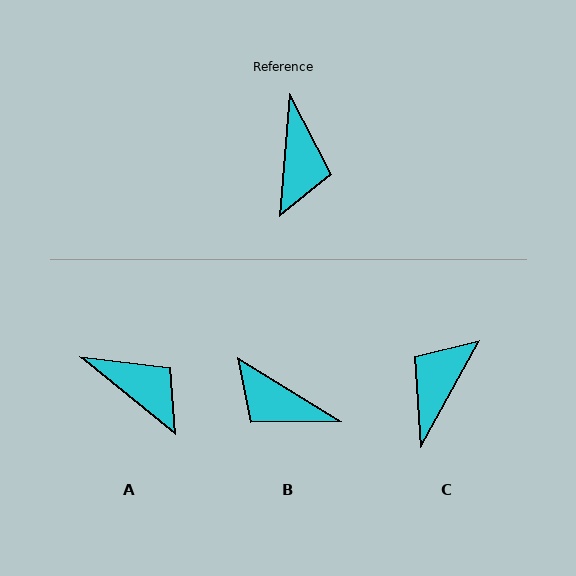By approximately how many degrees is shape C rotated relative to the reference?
Approximately 155 degrees counter-clockwise.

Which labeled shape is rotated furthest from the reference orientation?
C, about 155 degrees away.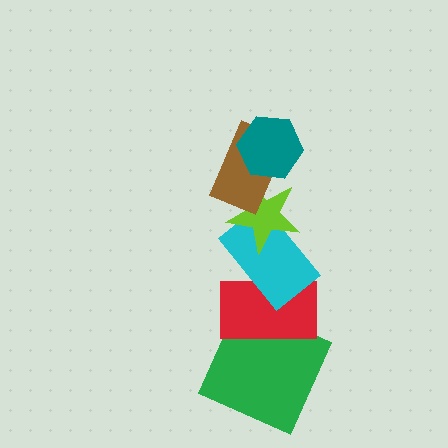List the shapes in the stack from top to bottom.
From top to bottom: the teal hexagon, the brown rectangle, the lime star, the cyan rectangle, the red rectangle, the green square.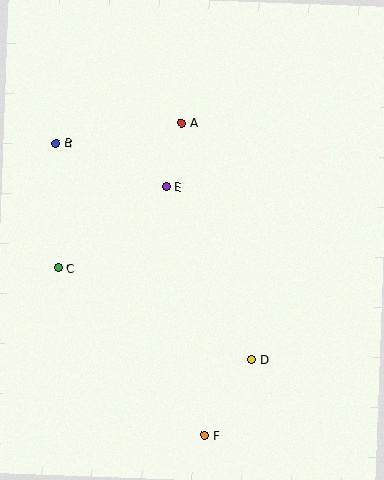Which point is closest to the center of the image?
Point E at (166, 187) is closest to the center.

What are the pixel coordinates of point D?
Point D is at (252, 360).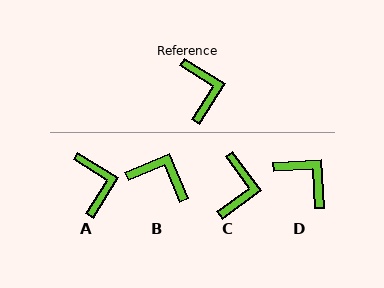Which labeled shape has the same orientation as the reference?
A.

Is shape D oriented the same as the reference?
No, it is off by about 36 degrees.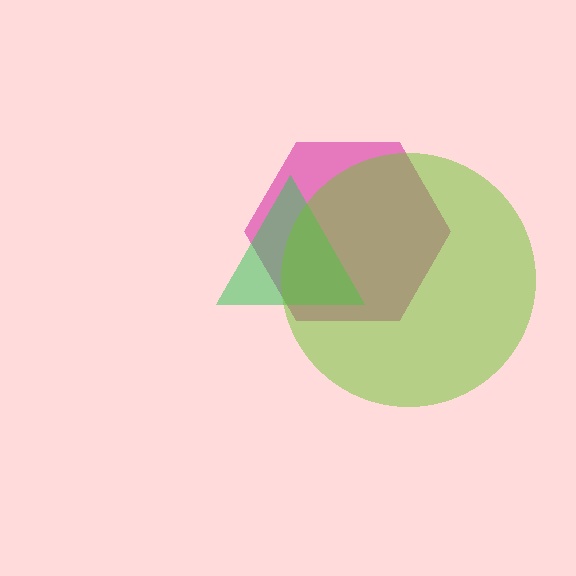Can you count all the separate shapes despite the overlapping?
Yes, there are 3 separate shapes.